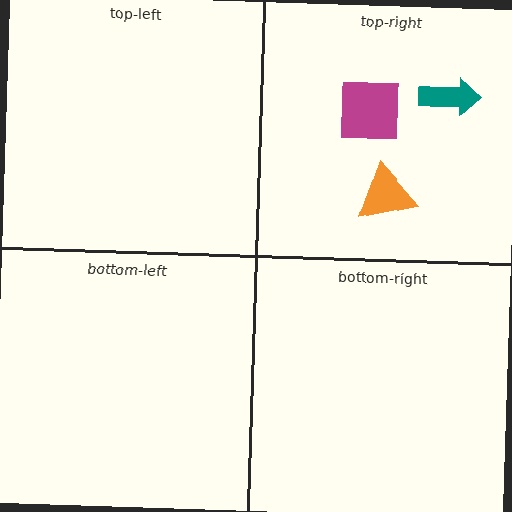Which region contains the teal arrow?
The top-right region.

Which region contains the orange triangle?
The top-right region.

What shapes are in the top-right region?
The magenta square, the orange triangle, the teal arrow.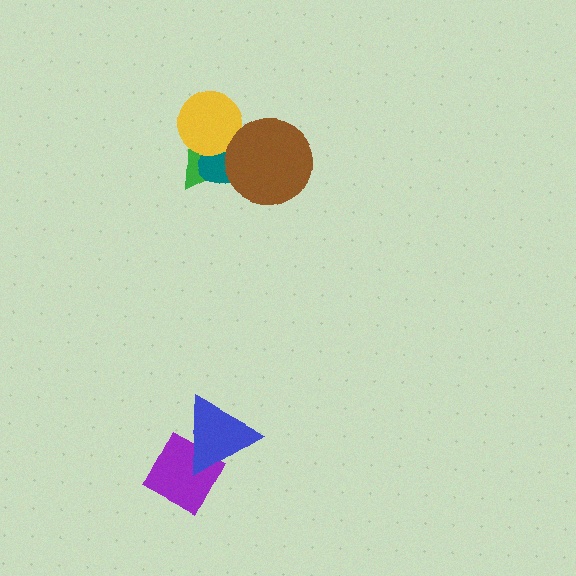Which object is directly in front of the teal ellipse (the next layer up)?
The yellow circle is directly in front of the teal ellipse.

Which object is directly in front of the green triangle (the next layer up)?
The teal ellipse is directly in front of the green triangle.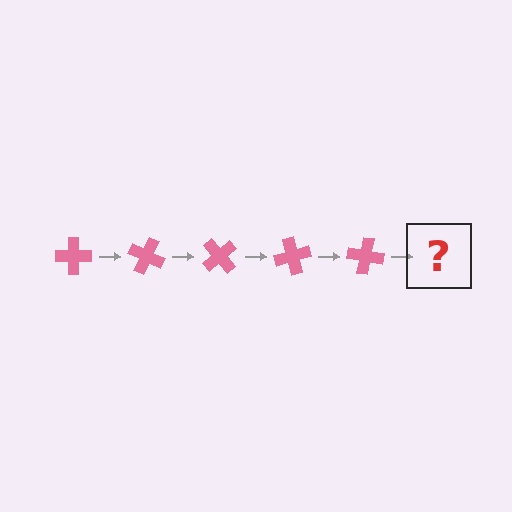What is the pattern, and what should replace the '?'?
The pattern is that the cross rotates 25 degrees each step. The '?' should be a pink cross rotated 125 degrees.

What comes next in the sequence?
The next element should be a pink cross rotated 125 degrees.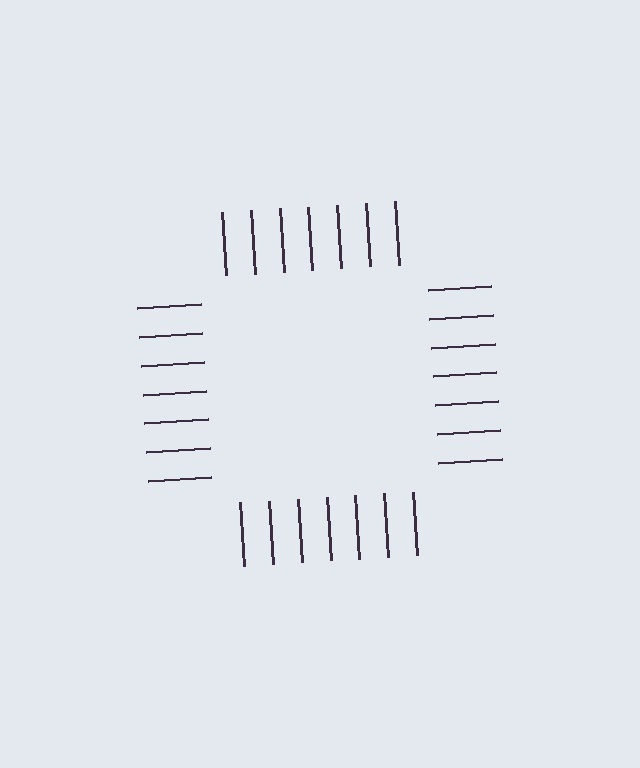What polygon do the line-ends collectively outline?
An illusory square — the line segments terminate on its edges but no continuous stroke is drawn.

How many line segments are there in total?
28 — 7 along each of the 4 edges.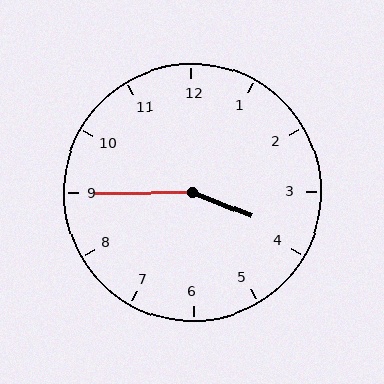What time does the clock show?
3:45.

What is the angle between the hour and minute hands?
Approximately 158 degrees.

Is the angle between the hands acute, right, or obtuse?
It is obtuse.